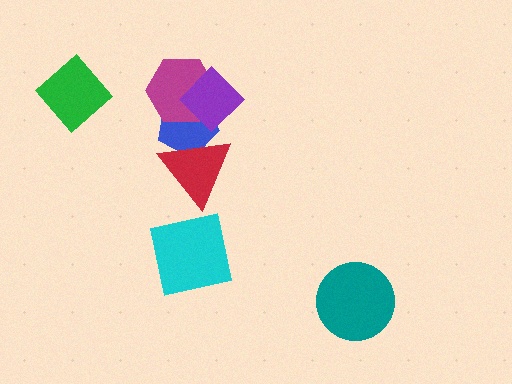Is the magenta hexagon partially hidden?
Yes, it is partially covered by another shape.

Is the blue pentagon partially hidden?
Yes, it is partially covered by another shape.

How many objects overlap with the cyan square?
0 objects overlap with the cyan square.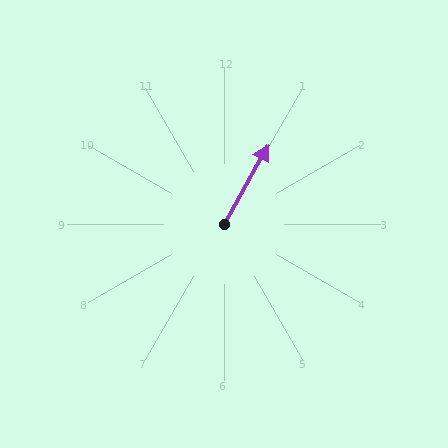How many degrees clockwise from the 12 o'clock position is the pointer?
Approximately 29 degrees.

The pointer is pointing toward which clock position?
Roughly 1 o'clock.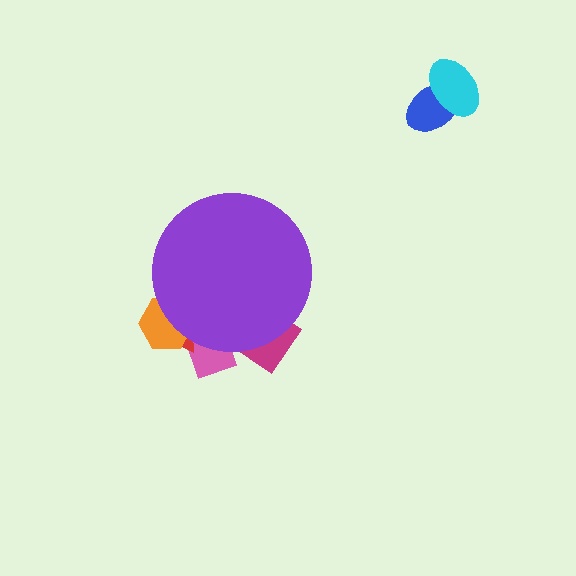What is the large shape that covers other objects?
A purple circle.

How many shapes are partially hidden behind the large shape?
4 shapes are partially hidden.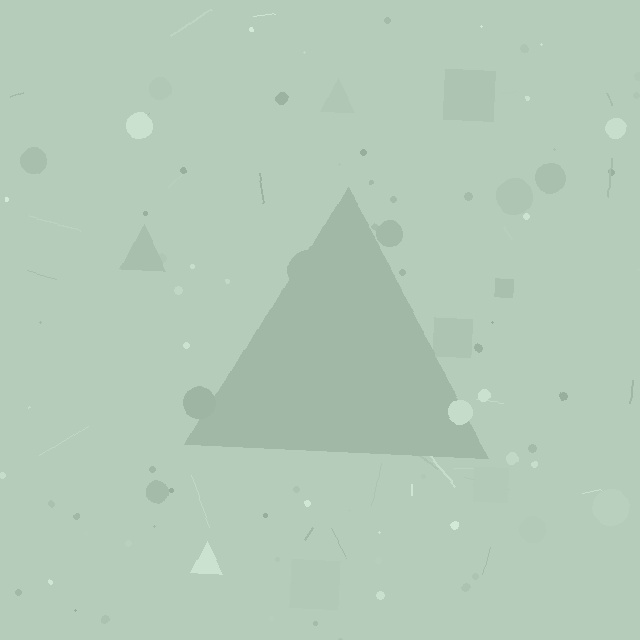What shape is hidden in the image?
A triangle is hidden in the image.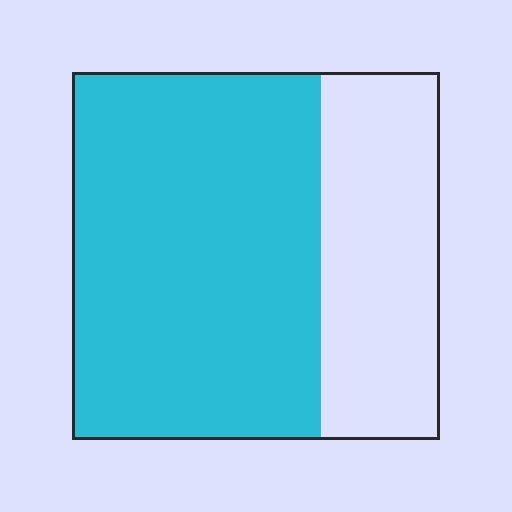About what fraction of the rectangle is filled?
About two thirds (2/3).